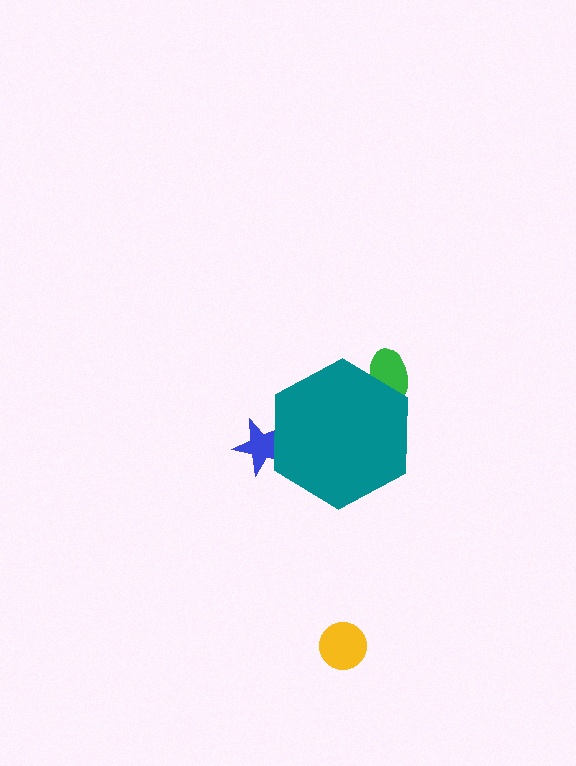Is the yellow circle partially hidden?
No, the yellow circle is fully visible.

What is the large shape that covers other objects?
A teal hexagon.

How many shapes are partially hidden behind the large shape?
2 shapes are partially hidden.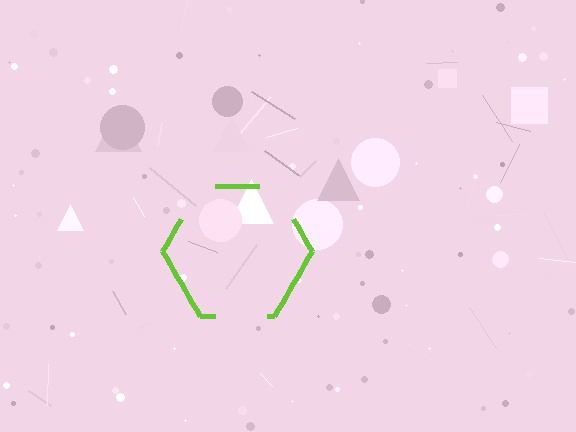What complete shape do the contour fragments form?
The contour fragments form a hexagon.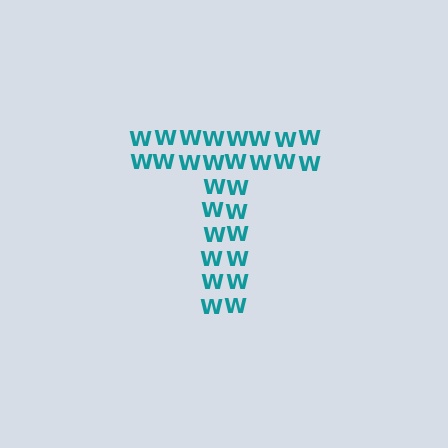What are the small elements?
The small elements are letter W's.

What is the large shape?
The large shape is the letter T.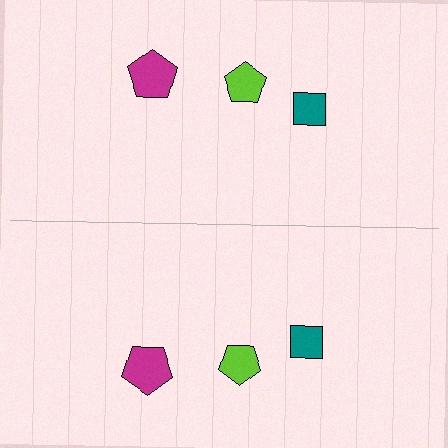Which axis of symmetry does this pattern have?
The pattern has a horizontal axis of symmetry running through the center of the image.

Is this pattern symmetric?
Yes, this pattern has bilateral (reflection) symmetry.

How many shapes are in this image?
There are 6 shapes in this image.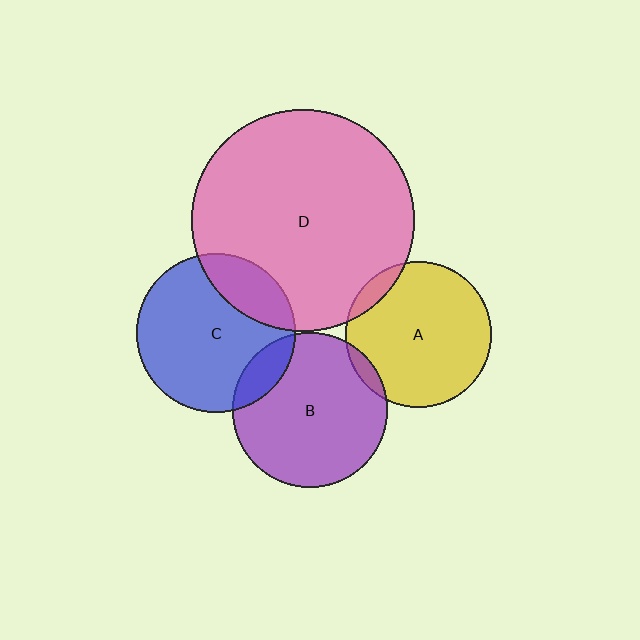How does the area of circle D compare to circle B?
Approximately 2.1 times.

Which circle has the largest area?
Circle D (pink).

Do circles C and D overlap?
Yes.